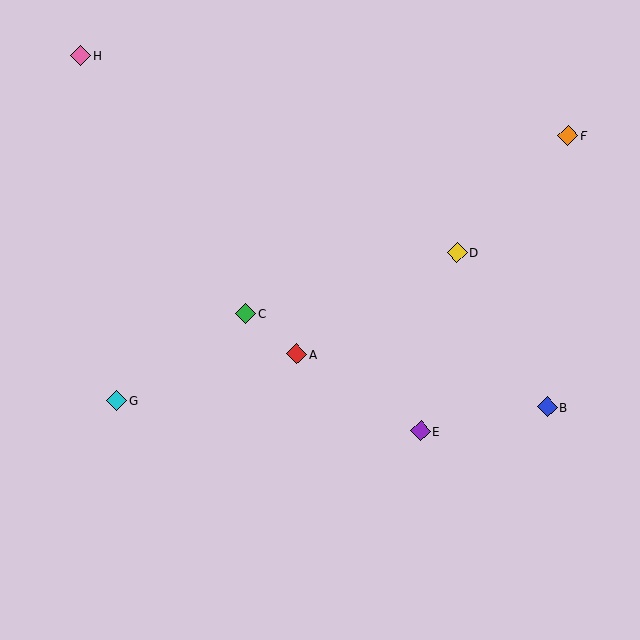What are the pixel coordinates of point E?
Point E is at (421, 431).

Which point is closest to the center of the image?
Point A at (297, 354) is closest to the center.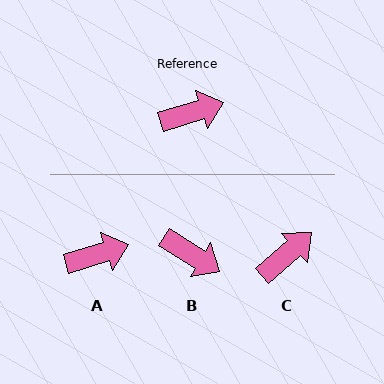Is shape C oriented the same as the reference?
No, it is off by about 24 degrees.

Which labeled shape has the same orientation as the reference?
A.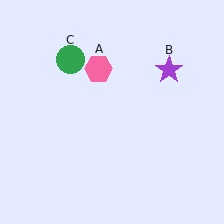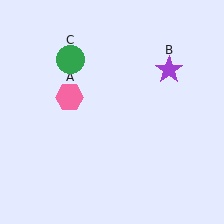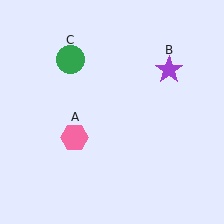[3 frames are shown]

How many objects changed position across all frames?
1 object changed position: pink hexagon (object A).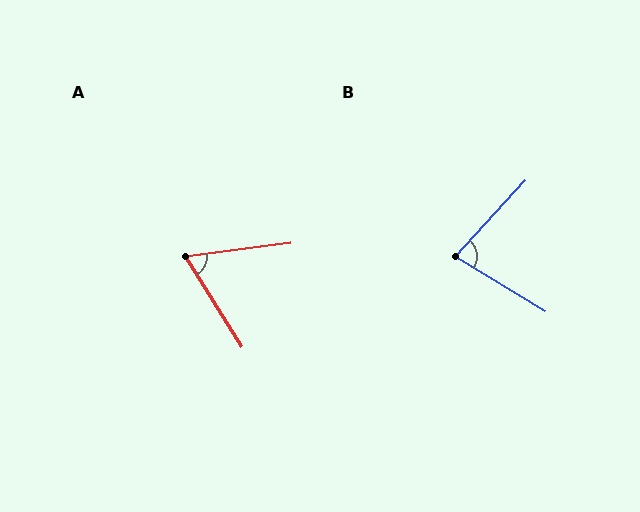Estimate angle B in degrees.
Approximately 79 degrees.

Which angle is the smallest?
A, at approximately 65 degrees.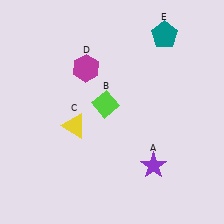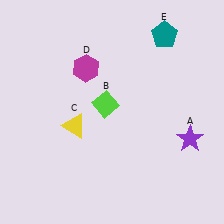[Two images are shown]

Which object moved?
The purple star (A) moved right.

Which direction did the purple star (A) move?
The purple star (A) moved right.